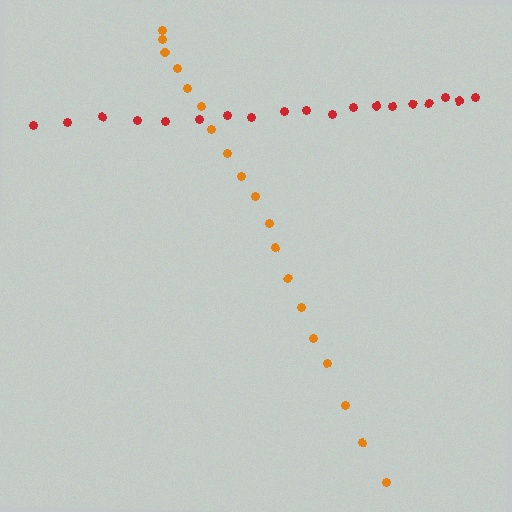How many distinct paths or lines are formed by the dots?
There are 2 distinct paths.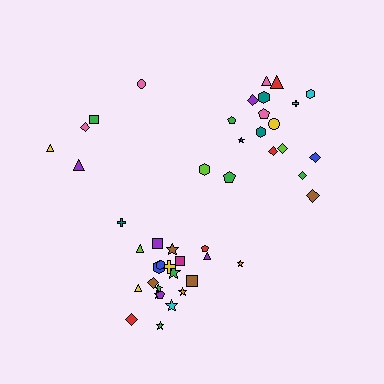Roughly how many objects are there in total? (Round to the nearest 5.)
Roughly 45 objects in total.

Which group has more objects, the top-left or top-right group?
The top-right group.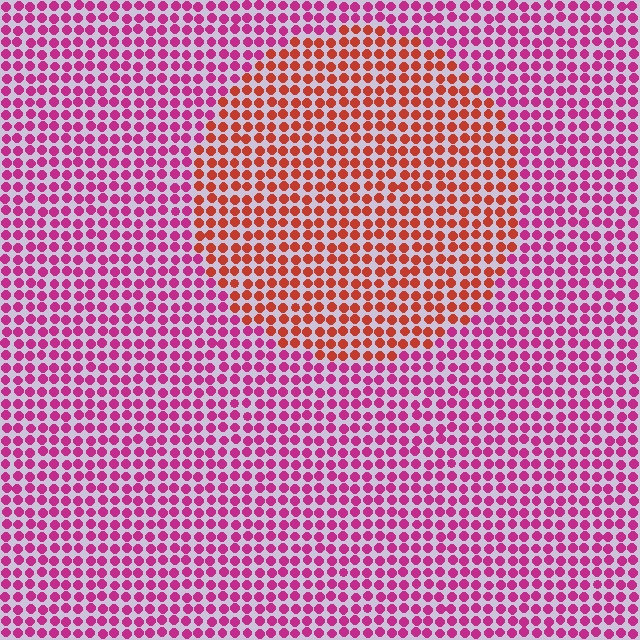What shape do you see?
I see a circle.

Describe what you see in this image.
The image is filled with small magenta elements in a uniform arrangement. A circle-shaped region is visible where the elements are tinted to a slightly different hue, forming a subtle color boundary.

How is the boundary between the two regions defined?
The boundary is defined purely by a slight shift in hue (about 44 degrees). Spacing, size, and orientation are identical on both sides.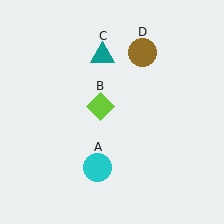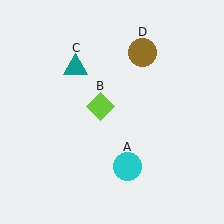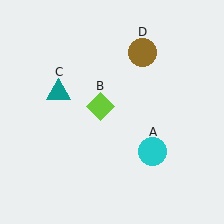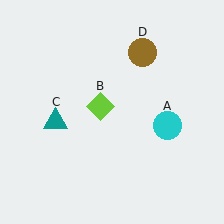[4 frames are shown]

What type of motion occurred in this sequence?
The cyan circle (object A), teal triangle (object C) rotated counterclockwise around the center of the scene.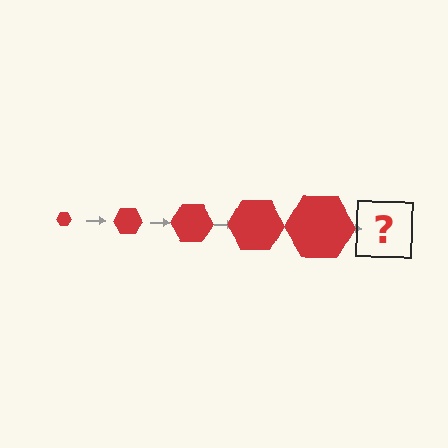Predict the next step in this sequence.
The next step is a red hexagon, larger than the previous one.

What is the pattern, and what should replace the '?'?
The pattern is that the hexagon gets progressively larger each step. The '?' should be a red hexagon, larger than the previous one.